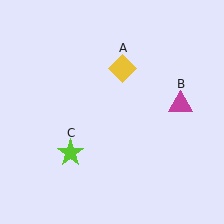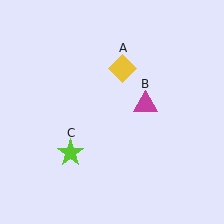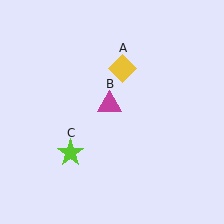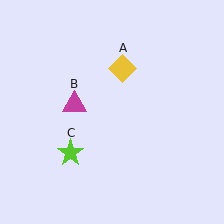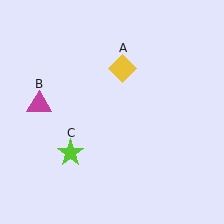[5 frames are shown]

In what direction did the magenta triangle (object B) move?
The magenta triangle (object B) moved left.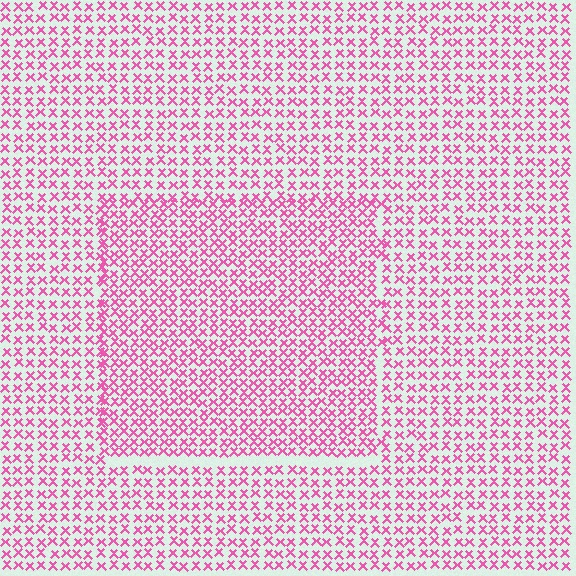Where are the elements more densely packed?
The elements are more densely packed inside the rectangle boundary.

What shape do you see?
I see a rectangle.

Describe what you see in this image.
The image contains small pink elements arranged at two different densities. A rectangle-shaped region is visible where the elements are more densely packed than the surrounding area.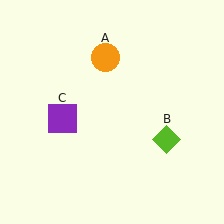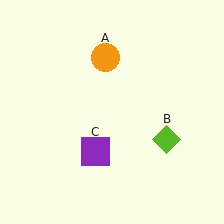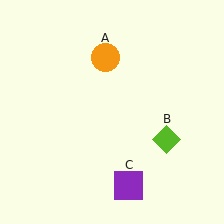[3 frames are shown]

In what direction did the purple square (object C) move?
The purple square (object C) moved down and to the right.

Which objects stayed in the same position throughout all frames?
Orange circle (object A) and lime diamond (object B) remained stationary.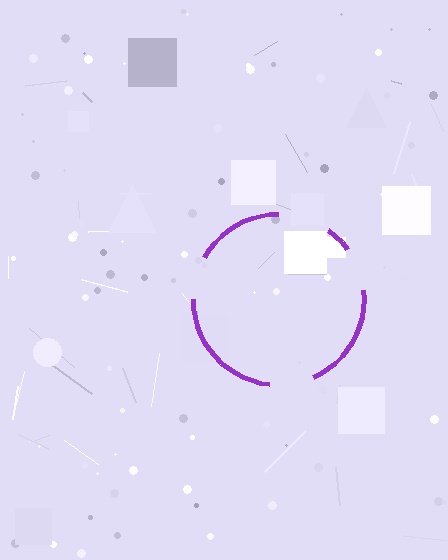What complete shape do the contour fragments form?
The contour fragments form a circle.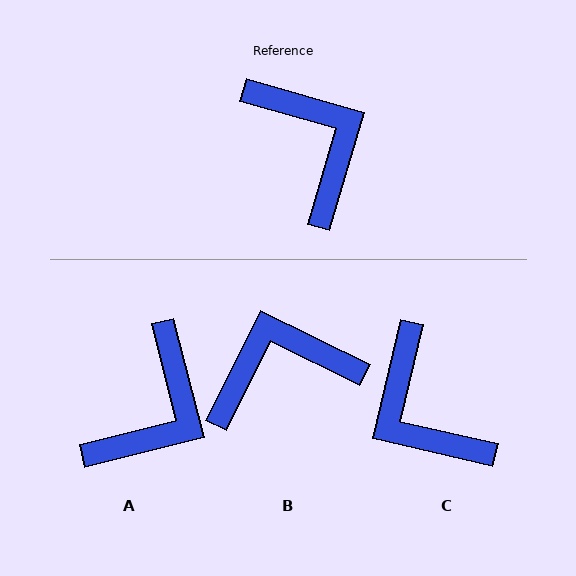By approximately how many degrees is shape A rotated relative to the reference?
Approximately 60 degrees clockwise.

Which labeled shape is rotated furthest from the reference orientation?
C, about 177 degrees away.